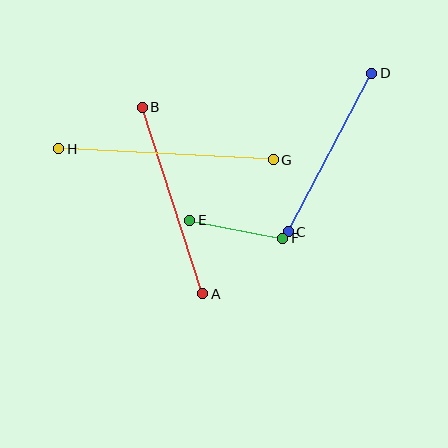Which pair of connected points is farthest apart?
Points G and H are farthest apart.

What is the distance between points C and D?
The distance is approximately 179 pixels.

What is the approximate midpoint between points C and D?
The midpoint is at approximately (330, 152) pixels.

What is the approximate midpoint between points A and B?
The midpoint is at approximately (173, 201) pixels.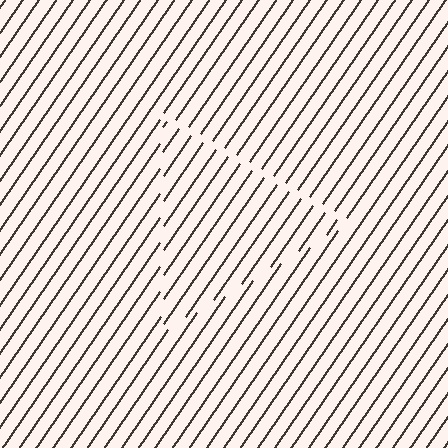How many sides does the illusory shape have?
3 sides — the line-ends trace a triangle.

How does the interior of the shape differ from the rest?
The interior of the shape contains the same grating, shifted by half a period — the contour is defined by the phase discontinuity where line-ends from the inner and outer gratings abut.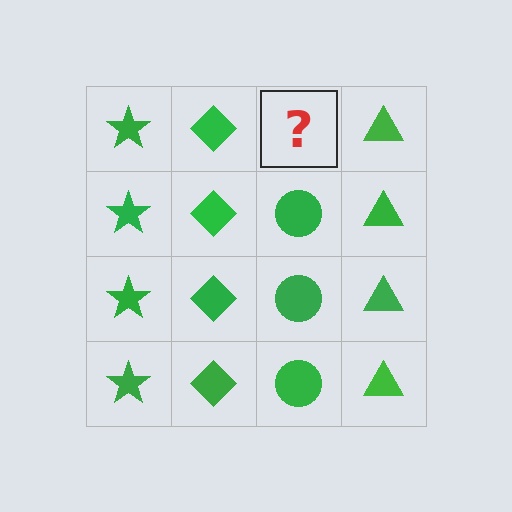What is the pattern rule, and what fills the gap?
The rule is that each column has a consistent shape. The gap should be filled with a green circle.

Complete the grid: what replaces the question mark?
The question mark should be replaced with a green circle.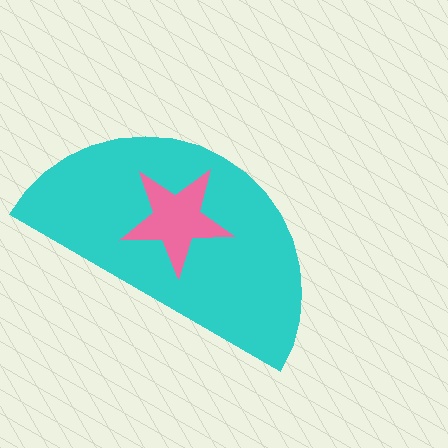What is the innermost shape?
The pink star.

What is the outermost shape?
The cyan semicircle.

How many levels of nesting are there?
2.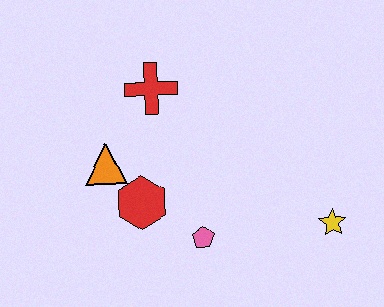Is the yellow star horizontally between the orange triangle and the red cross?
No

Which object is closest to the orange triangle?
The red hexagon is closest to the orange triangle.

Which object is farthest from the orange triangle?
The yellow star is farthest from the orange triangle.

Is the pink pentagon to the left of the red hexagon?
No